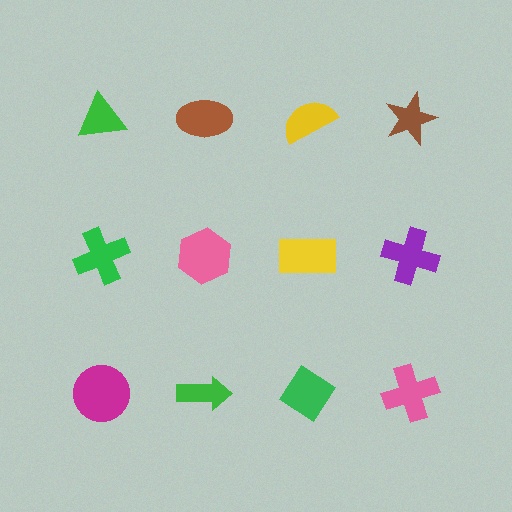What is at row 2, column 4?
A purple cross.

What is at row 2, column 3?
A yellow rectangle.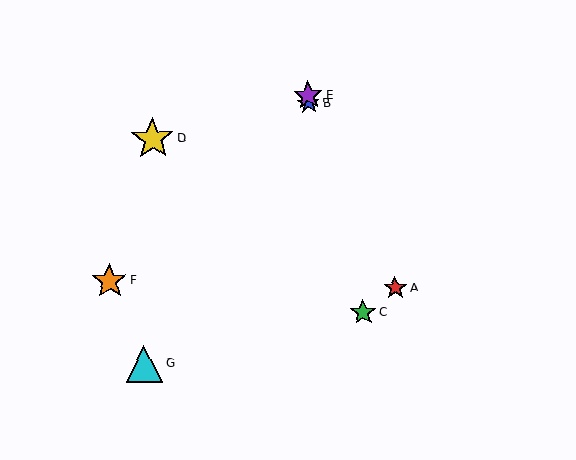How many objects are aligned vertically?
2 objects (B, E) are aligned vertically.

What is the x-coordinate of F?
Object F is at x≈109.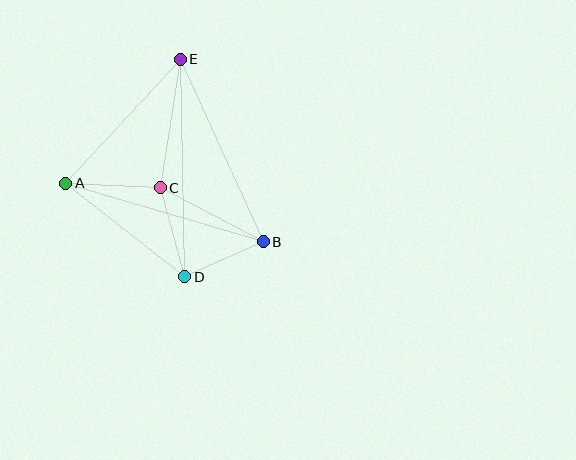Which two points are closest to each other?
Points B and D are closest to each other.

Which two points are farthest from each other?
Points D and E are farthest from each other.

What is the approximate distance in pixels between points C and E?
The distance between C and E is approximately 130 pixels.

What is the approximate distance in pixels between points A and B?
The distance between A and B is approximately 206 pixels.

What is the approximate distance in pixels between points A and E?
The distance between A and E is approximately 169 pixels.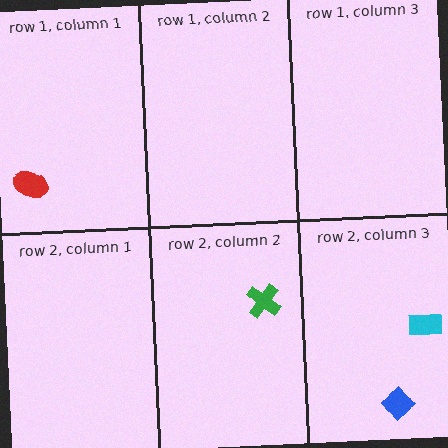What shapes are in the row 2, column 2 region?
The green cross.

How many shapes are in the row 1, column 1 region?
1.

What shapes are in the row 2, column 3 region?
The blue diamond, the cyan rectangle.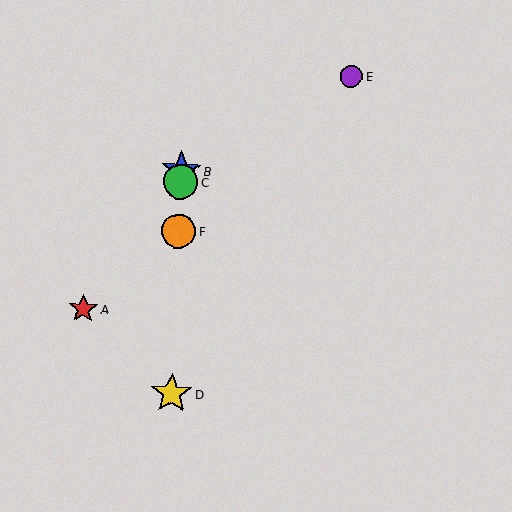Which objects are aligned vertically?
Objects B, C, D, F are aligned vertically.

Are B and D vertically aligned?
Yes, both are at x≈181.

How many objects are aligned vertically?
4 objects (B, C, D, F) are aligned vertically.